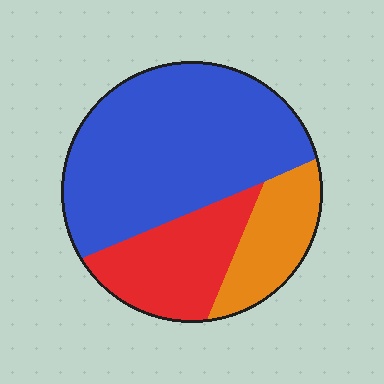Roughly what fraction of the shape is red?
Red takes up about one quarter (1/4) of the shape.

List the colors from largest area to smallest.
From largest to smallest: blue, red, orange.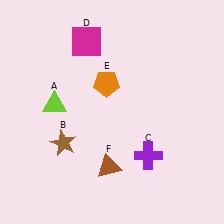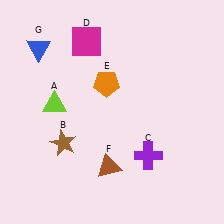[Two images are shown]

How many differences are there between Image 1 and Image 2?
There is 1 difference between the two images.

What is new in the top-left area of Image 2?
A blue triangle (G) was added in the top-left area of Image 2.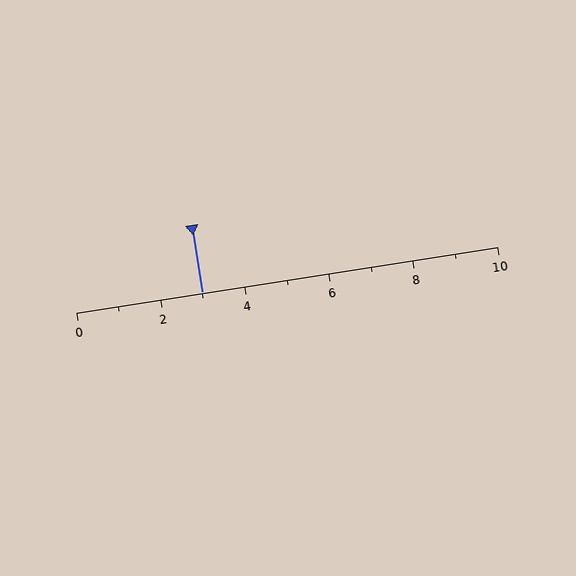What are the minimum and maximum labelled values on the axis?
The axis runs from 0 to 10.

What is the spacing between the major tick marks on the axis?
The major ticks are spaced 2 apart.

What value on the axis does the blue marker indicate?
The marker indicates approximately 3.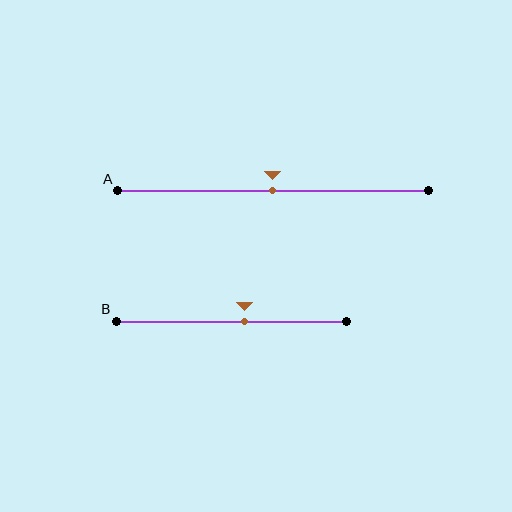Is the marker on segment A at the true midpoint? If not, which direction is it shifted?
Yes, the marker on segment A is at the true midpoint.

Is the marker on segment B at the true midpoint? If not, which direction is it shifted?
No, the marker on segment B is shifted to the right by about 6% of the segment length.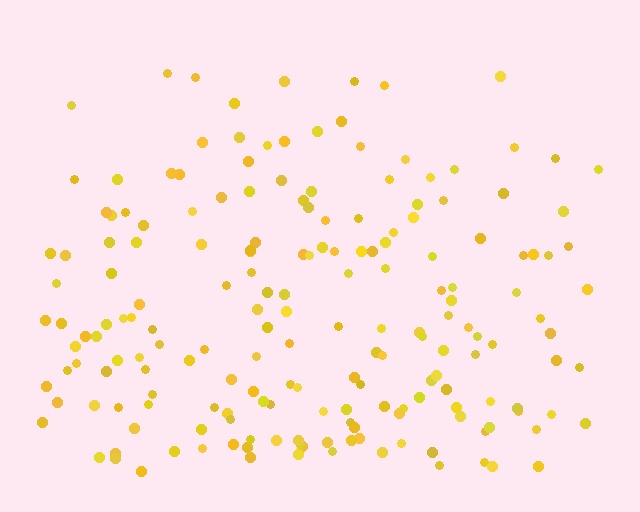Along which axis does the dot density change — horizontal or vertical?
Vertical.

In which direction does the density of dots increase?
From top to bottom, with the bottom side densest.